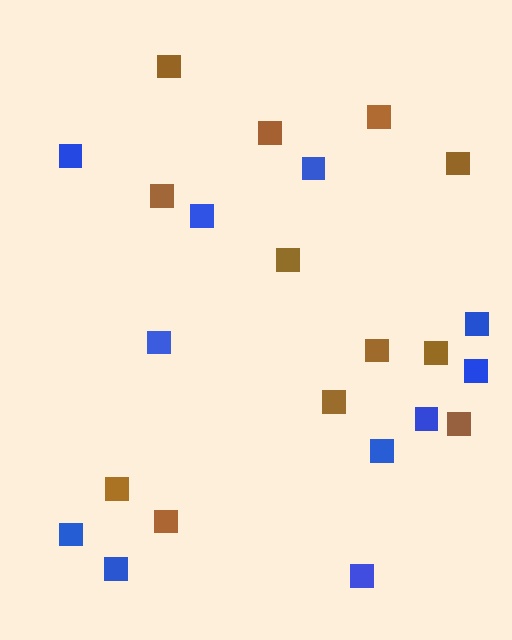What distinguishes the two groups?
There are 2 groups: one group of blue squares (11) and one group of brown squares (12).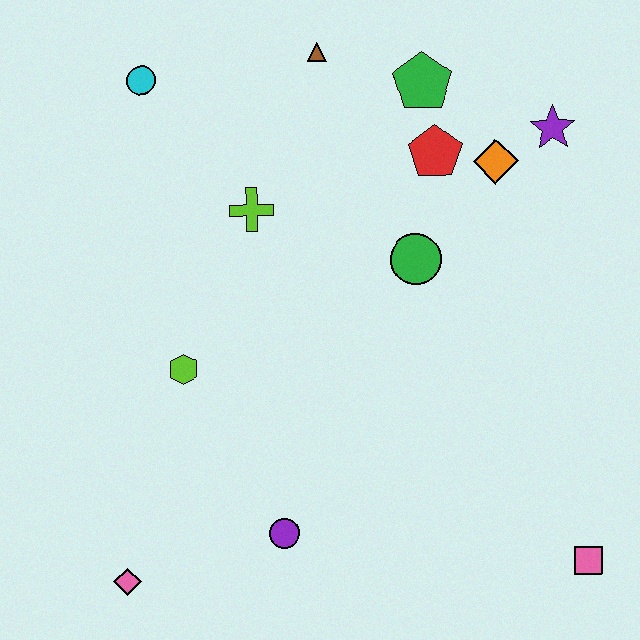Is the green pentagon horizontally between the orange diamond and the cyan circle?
Yes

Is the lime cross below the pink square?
No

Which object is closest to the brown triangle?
The green pentagon is closest to the brown triangle.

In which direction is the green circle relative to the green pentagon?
The green circle is below the green pentagon.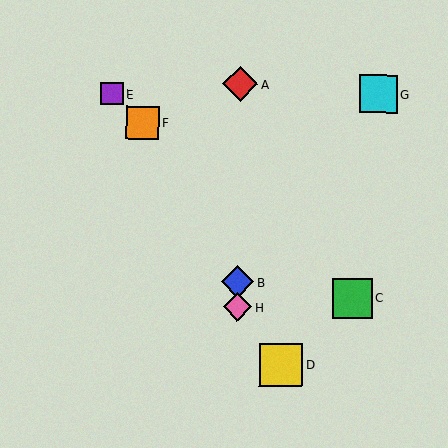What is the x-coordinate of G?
Object G is at x≈378.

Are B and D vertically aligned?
No, B is at x≈238 and D is at x≈281.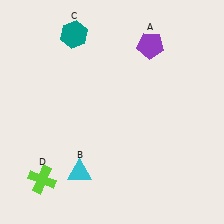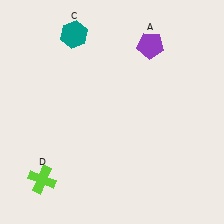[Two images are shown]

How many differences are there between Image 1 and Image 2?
There is 1 difference between the two images.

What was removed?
The cyan triangle (B) was removed in Image 2.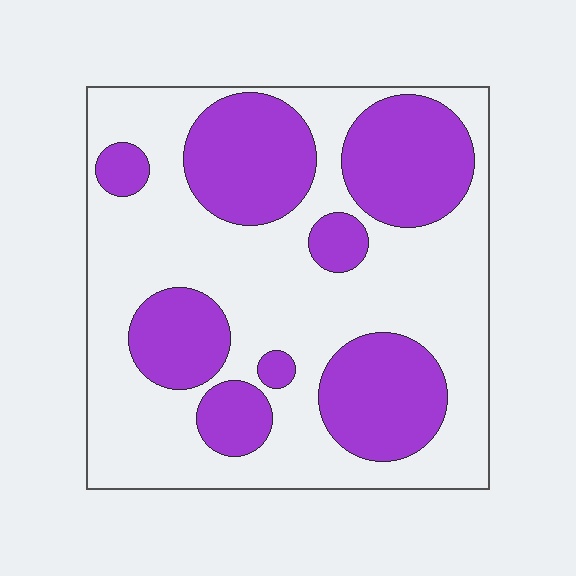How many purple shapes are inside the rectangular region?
8.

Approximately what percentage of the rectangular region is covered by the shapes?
Approximately 35%.